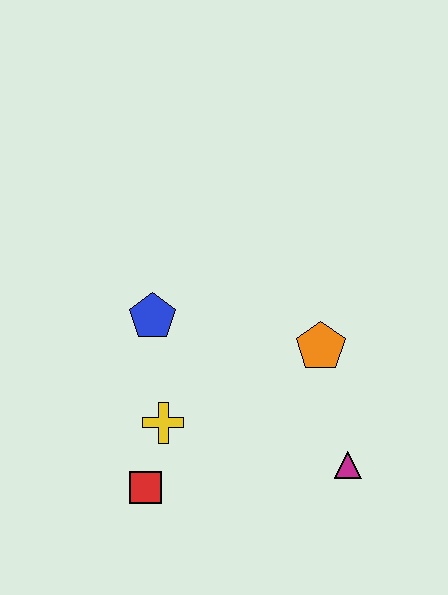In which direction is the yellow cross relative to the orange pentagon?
The yellow cross is to the left of the orange pentagon.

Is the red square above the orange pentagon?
No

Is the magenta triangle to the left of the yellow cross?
No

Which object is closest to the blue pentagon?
The yellow cross is closest to the blue pentagon.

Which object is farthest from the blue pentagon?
The magenta triangle is farthest from the blue pentagon.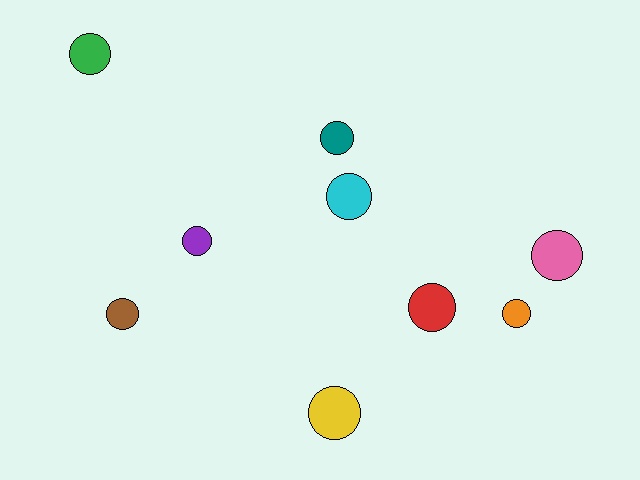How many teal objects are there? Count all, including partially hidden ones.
There is 1 teal object.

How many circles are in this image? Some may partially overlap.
There are 9 circles.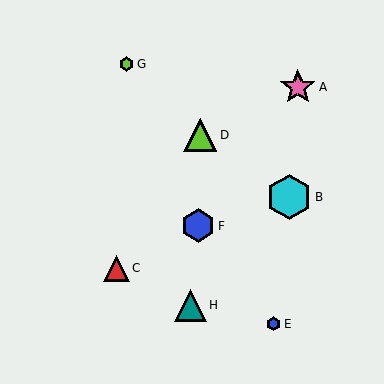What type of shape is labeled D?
Shape D is a lime triangle.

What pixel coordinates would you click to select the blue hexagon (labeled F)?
Click at (198, 226) to select the blue hexagon F.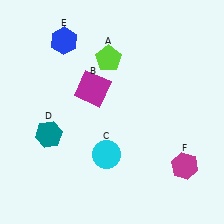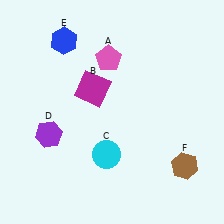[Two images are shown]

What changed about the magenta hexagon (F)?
In Image 1, F is magenta. In Image 2, it changed to brown.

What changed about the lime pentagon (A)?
In Image 1, A is lime. In Image 2, it changed to pink.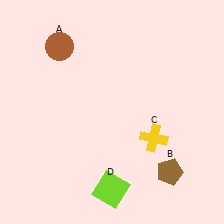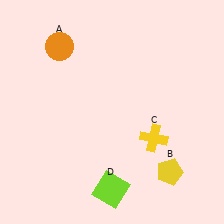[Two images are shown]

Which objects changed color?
A changed from brown to orange. B changed from brown to yellow.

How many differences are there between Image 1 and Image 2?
There are 2 differences between the two images.